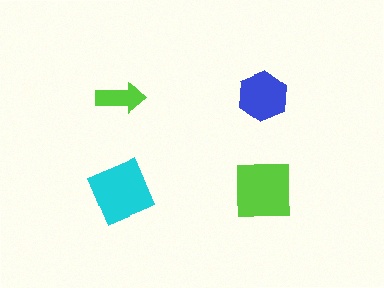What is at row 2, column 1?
A cyan square.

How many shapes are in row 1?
2 shapes.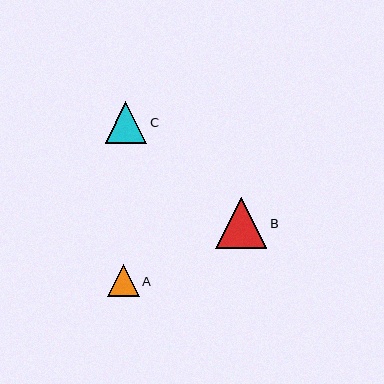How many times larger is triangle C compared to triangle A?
Triangle C is approximately 1.3 times the size of triangle A.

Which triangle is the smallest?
Triangle A is the smallest with a size of approximately 32 pixels.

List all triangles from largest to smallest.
From largest to smallest: B, C, A.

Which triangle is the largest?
Triangle B is the largest with a size of approximately 51 pixels.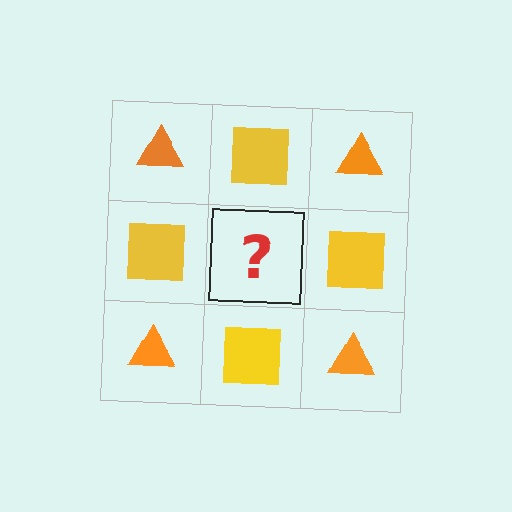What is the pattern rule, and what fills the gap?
The rule is that it alternates orange triangle and yellow square in a checkerboard pattern. The gap should be filled with an orange triangle.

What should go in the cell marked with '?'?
The missing cell should contain an orange triangle.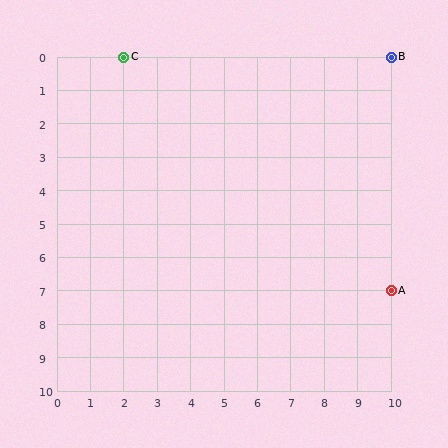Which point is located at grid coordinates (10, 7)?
Point A is at (10, 7).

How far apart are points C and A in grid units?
Points C and A are 8 columns and 7 rows apart (about 10.6 grid units diagonally).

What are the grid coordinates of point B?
Point B is at grid coordinates (10, 0).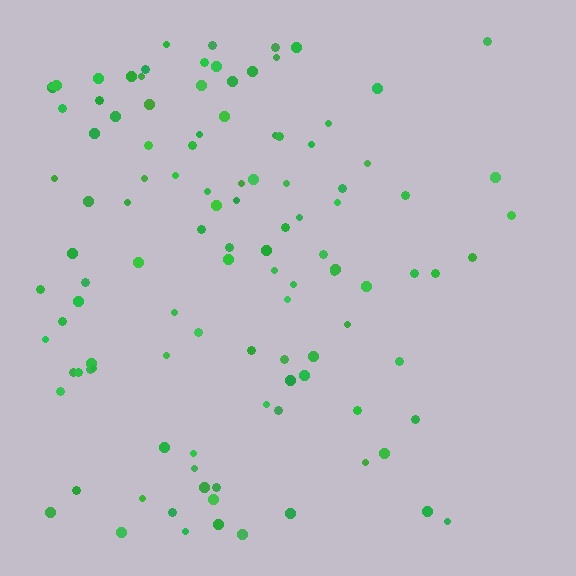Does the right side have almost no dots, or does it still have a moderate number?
Still a moderate number, just noticeably fewer than the left.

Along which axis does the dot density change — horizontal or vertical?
Horizontal.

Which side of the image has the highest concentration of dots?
The left.